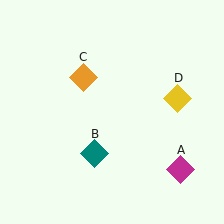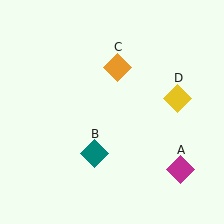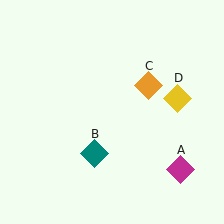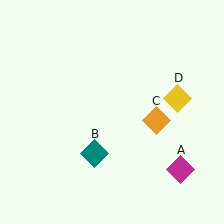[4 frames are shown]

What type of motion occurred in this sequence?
The orange diamond (object C) rotated clockwise around the center of the scene.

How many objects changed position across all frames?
1 object changed position: orange diamond (object C).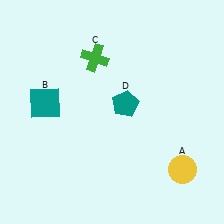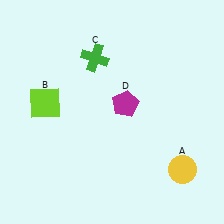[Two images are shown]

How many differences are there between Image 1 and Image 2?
There are 2 differences between the two images.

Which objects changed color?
B changed from teal to lime. D changed from teal to magenta.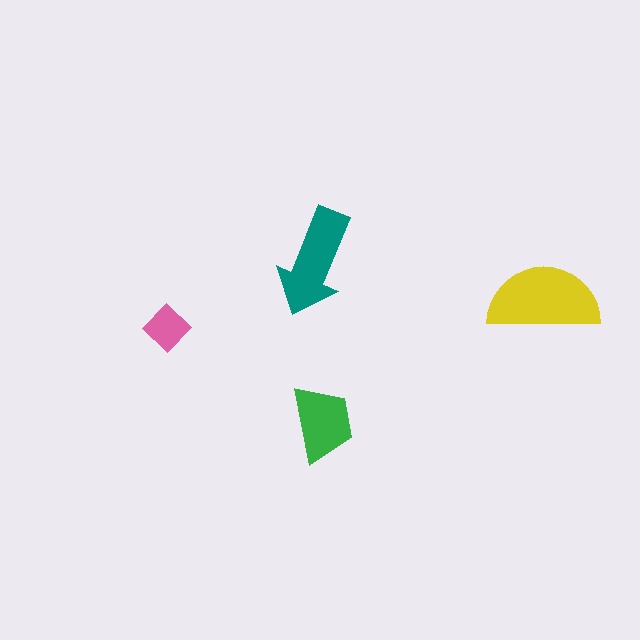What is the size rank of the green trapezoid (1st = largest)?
3rd.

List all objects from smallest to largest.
The pink diamond, the green trapezoid, the teal arrow, the yellow semicircle.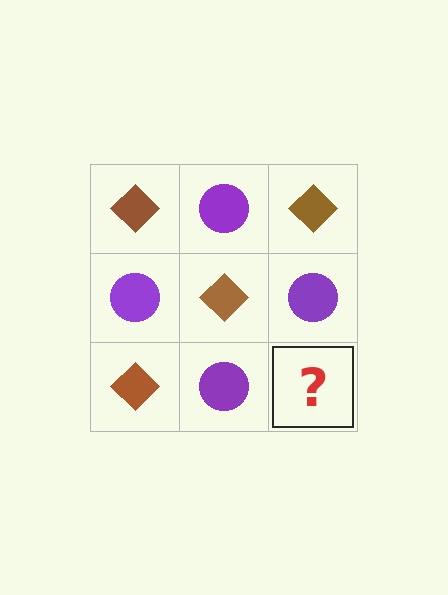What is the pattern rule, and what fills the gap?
The rule is that it alternates brown diamond and purple circle in a checkerboard pattern. The gap should be filled with a brown diamond.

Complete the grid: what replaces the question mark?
The question mark should be replaced with a brown diamond.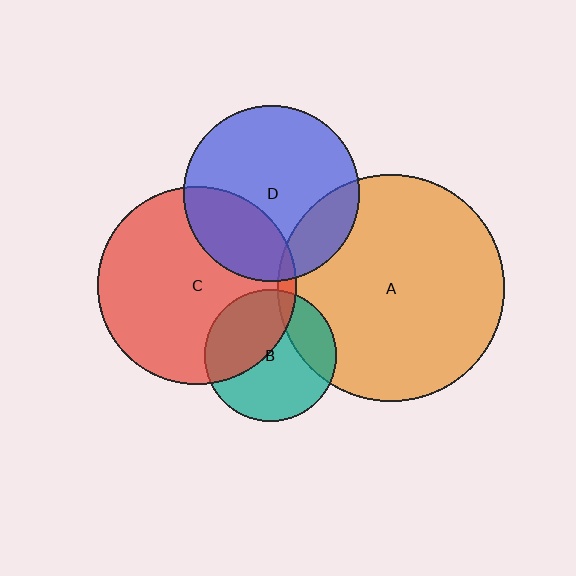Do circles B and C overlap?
Yes.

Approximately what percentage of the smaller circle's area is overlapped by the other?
Approximately 40%.